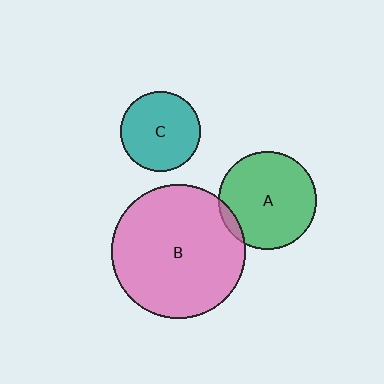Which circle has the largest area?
Circle B (pink).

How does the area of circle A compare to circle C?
Approximately 1.5 times.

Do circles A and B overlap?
Yes.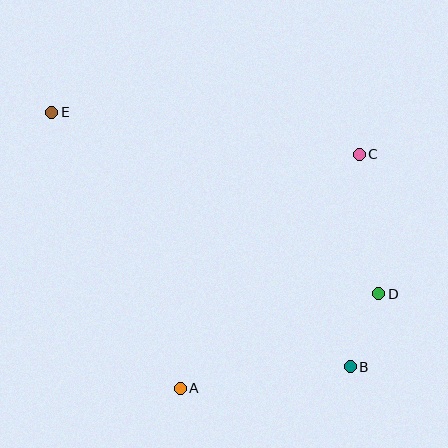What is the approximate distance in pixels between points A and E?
The distance between A and E is approximately 304 pixels.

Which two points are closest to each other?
Points B and D are closest to each other.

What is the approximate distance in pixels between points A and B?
The distance between A and B is approximately 171 pixels.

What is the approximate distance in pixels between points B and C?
The distance between B and C is approximately 213 pixels.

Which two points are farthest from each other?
Points B and E are farthest from each other.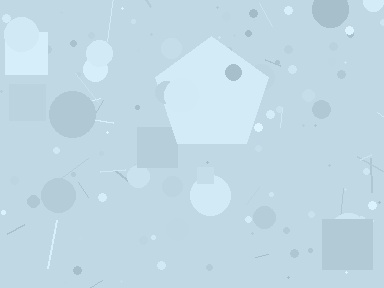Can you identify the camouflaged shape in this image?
The camouflaged shape is a pentagon.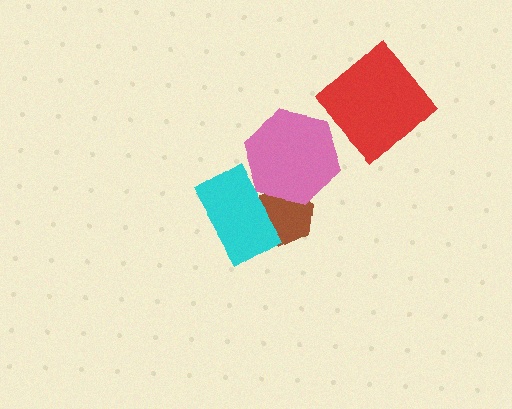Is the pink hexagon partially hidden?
No, no other shape covers it.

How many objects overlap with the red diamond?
0 objects overlap with the red diamond.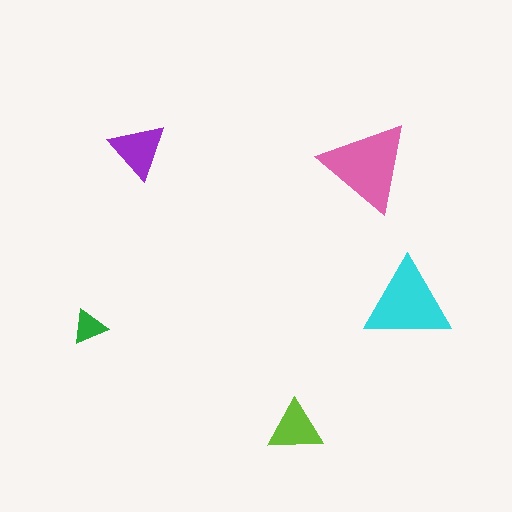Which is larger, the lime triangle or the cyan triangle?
The cyan one.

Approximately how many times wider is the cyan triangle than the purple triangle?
About 1.5 times wider.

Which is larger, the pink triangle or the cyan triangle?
The pink one.